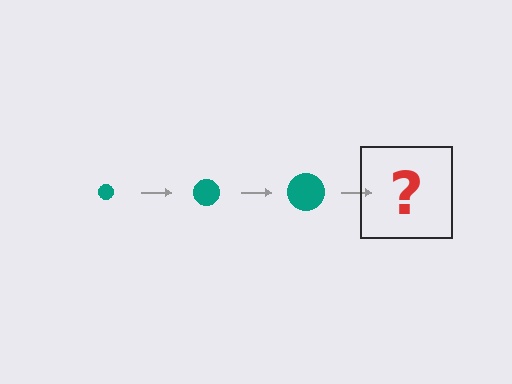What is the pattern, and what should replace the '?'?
The pattern is that the circle gets progressively larger each step. The '?' should be a teal circle, larger than the previous one.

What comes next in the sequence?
The next element should be a teal circle, larger than the previous one.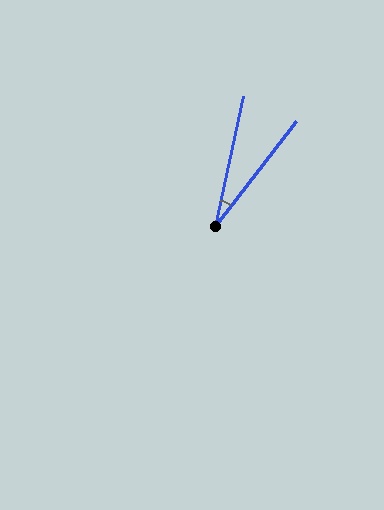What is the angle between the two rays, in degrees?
Approximately 26 degrees.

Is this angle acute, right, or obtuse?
It is acute.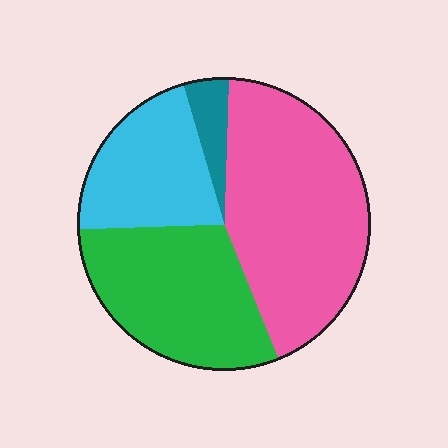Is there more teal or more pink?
Pink.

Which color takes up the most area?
Pink, at roughly 45%.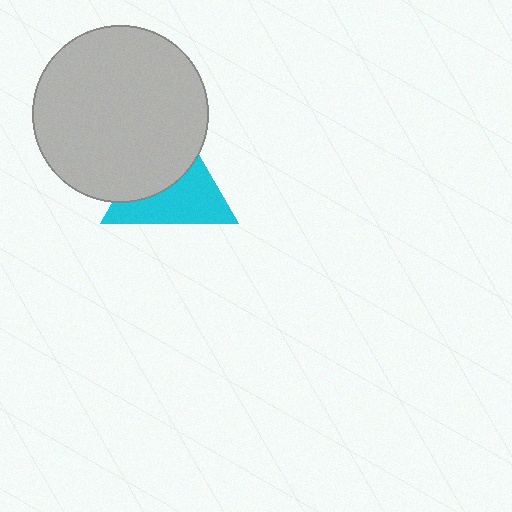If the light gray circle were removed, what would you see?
You would see the complete cyan triangle.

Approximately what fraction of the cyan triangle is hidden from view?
Roughly 48% of the cyan triangle is hidden behind the light gray circle.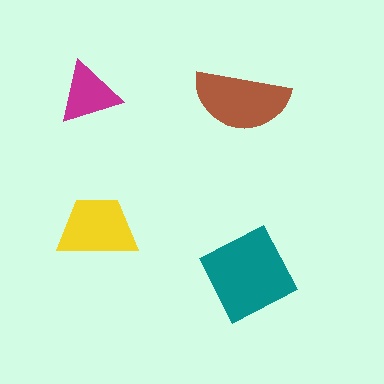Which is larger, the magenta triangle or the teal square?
The teal square.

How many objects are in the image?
There are 4 objects in the image.